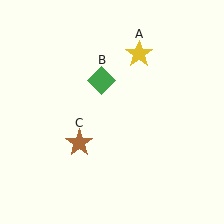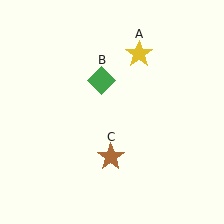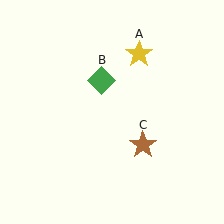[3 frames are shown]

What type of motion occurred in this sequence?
The brown star (object C) rotated counterclockwise around the center of the scene.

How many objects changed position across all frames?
1 object changed position: brown star (object C).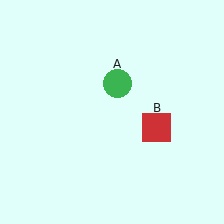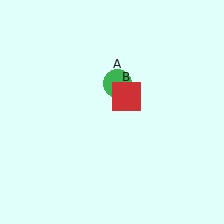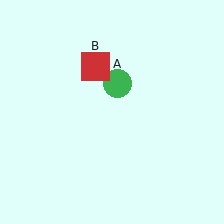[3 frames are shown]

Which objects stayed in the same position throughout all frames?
Green circle (object A) remained stationary.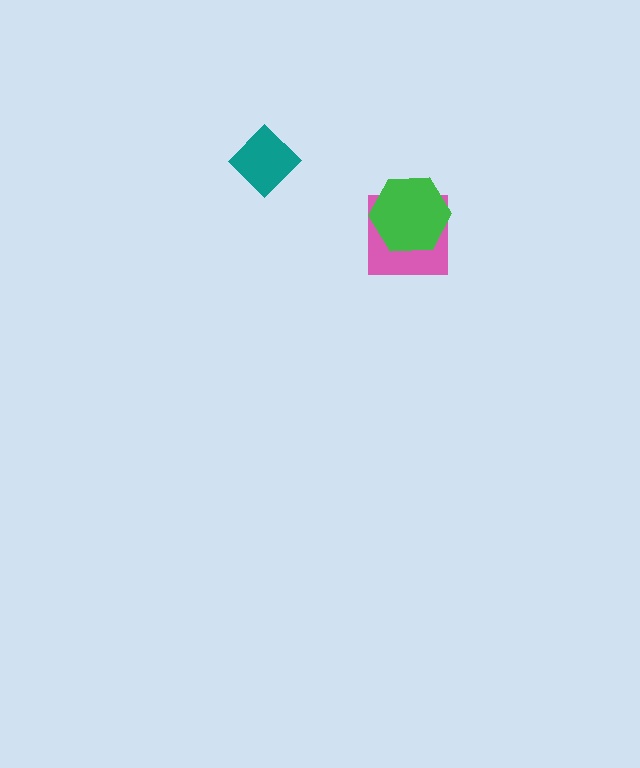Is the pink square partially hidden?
Yes, it is partially covered by another shape.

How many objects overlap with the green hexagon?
1 object overlaps with the green hexagon.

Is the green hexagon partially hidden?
No, no other shape covers it.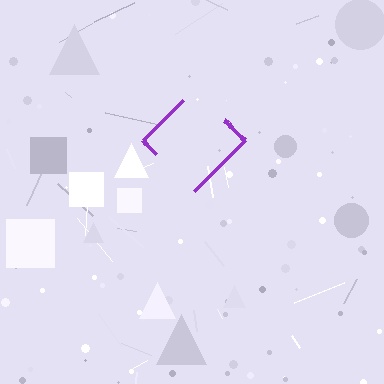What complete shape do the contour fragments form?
The contour fragments form a diamond.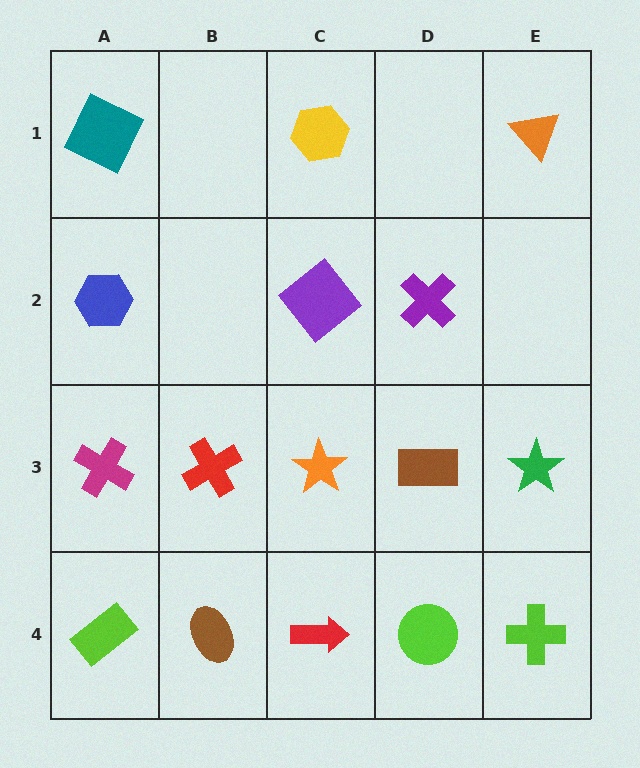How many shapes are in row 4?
5 shapes.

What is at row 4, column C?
A red arrow.